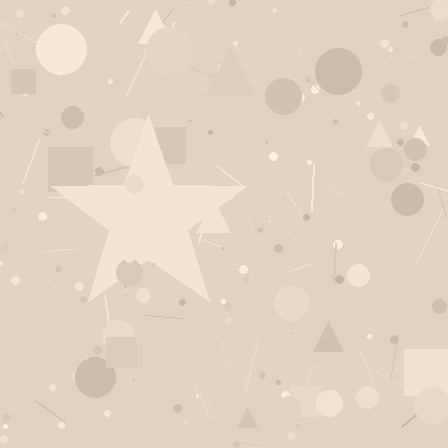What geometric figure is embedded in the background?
A star is embedded in the background.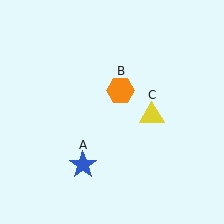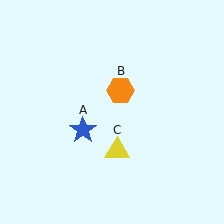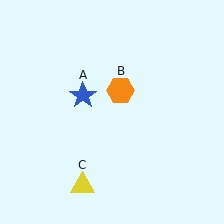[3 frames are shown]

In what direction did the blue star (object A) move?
The blue star (object A) moved up.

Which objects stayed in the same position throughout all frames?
Orange hexagon (object B) remained stationary.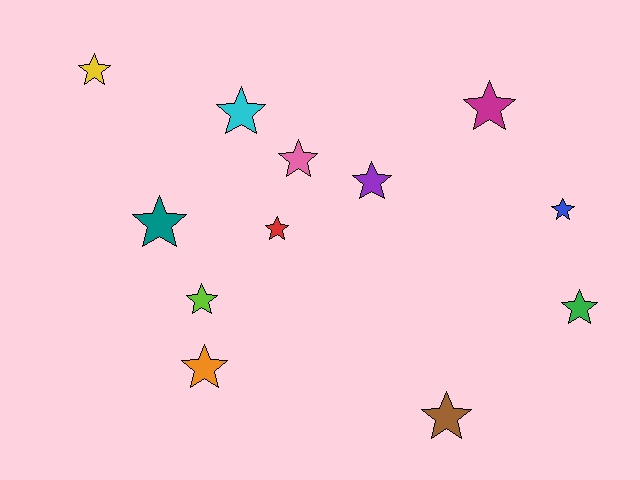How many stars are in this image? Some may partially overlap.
There are 12 stars.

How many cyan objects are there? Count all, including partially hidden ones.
There is 1 cyan object.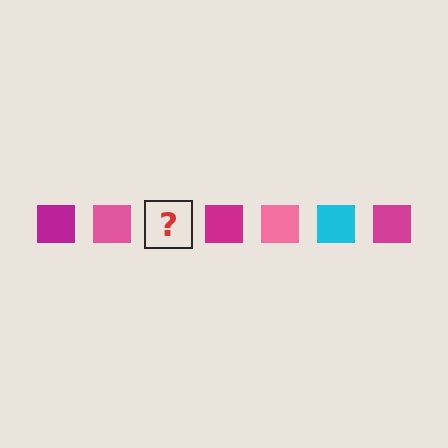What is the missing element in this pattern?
The missing element is a cyan square.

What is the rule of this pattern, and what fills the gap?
The rule is that the pattern cycles through magenta, pink, cyan squares. The gap should be filled with a cyan square.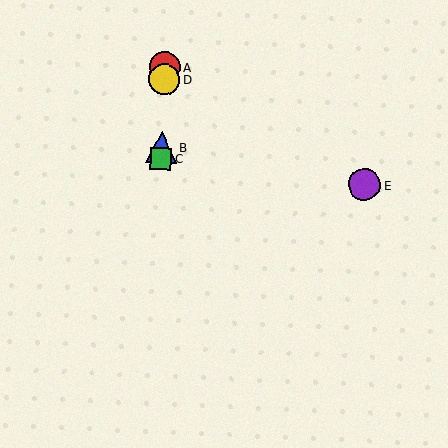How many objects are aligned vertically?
4 objects (A, B, C, D) are aligned vertically.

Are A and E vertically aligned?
No, A is at x≈165 and E is at x≈365.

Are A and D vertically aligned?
Yes, both are at x≈165.